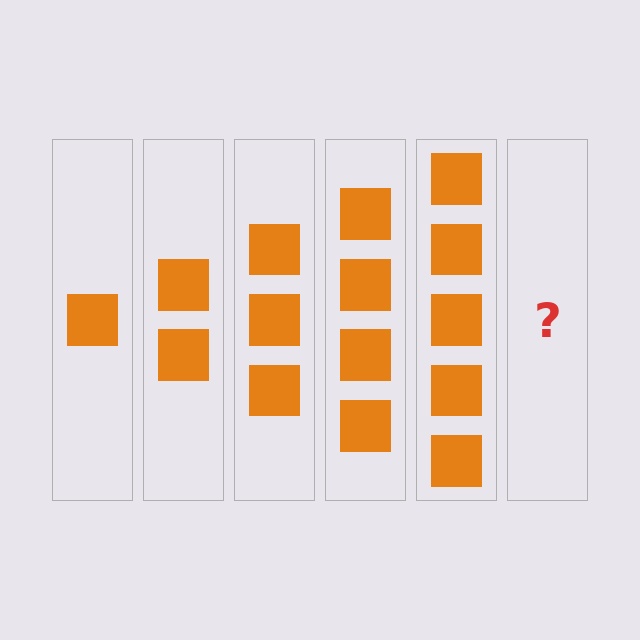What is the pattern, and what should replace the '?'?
The pattern is that each step adds one more square. The '?' should be 6 squares.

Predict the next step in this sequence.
The next step is 6 squares.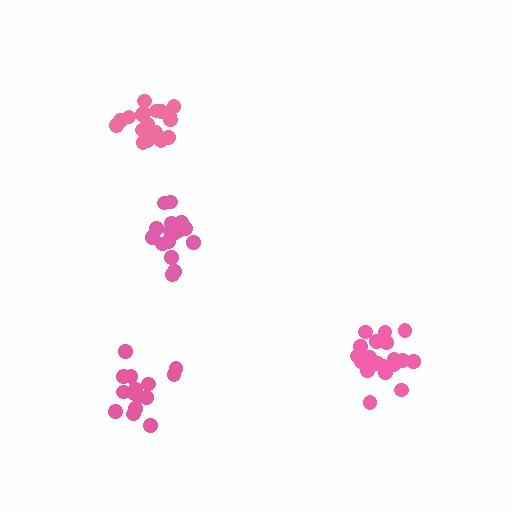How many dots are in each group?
Group 1: 15 dots, Group 2: 20 dots, Group 3: 18 dots, Group 4: 21 dots (74 total).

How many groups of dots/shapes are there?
There are 4 groups.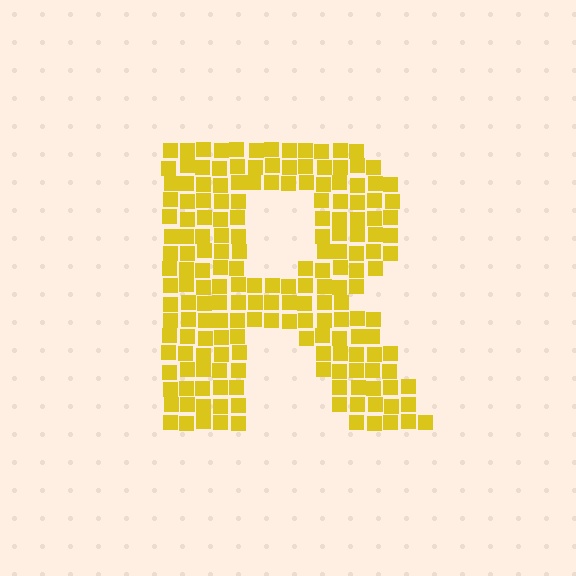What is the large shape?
The large shape is the letter R.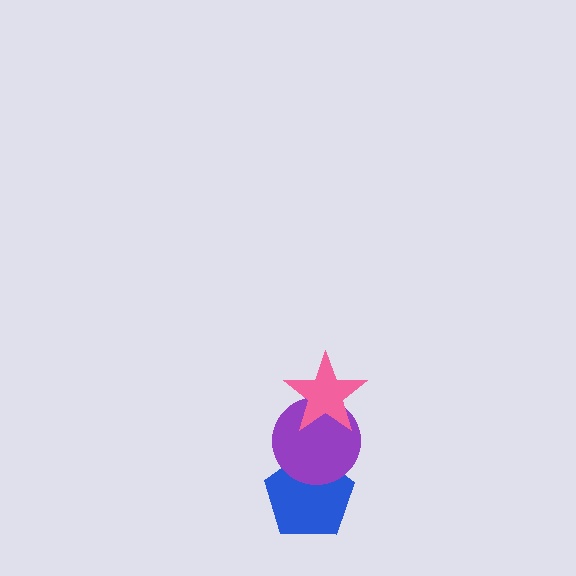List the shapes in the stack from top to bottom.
From top to bottom: the pink star, the purple circle, the blue pentagon.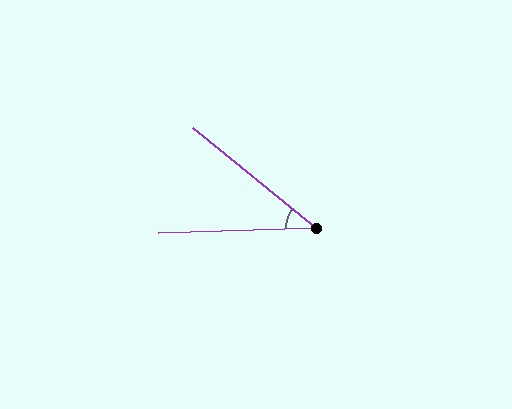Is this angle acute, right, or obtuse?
It is acute.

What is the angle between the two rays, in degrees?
Approximately 41 degrees.